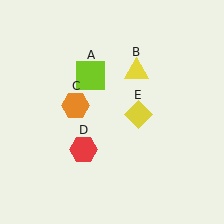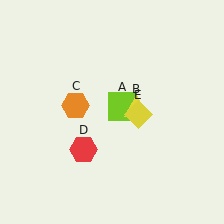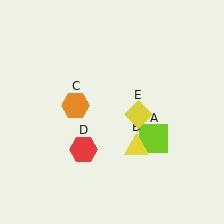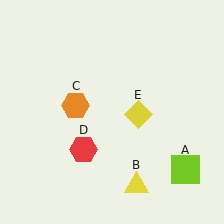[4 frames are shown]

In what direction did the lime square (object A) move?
The lime square (object A) moved down and to the right.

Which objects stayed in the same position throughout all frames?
Orange hexagon (object C) and red hexagon (object D) and yellow diamond (object E) remained stationary.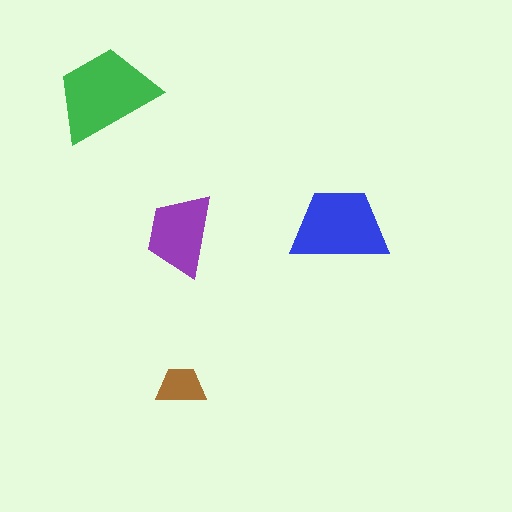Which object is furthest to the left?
The green trapezoid is leftmost.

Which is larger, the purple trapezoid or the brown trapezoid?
The purple one.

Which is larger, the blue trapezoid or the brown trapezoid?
The blue one.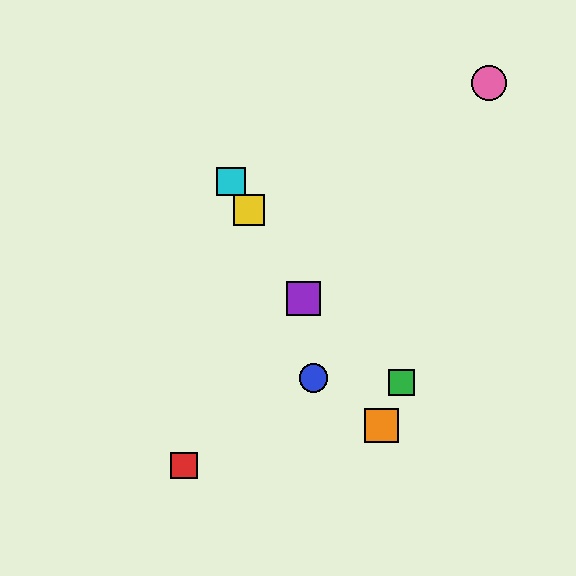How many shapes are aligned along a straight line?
4 shapes (the yellow square, the purple square, the orange square, the cyan square) are aligned along a straight line.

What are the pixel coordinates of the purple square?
The purple square is at (303, 299).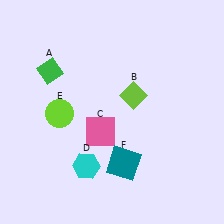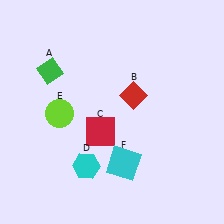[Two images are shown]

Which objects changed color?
B changed from lime to red. C changed from pink to red. F changed from teal to cyan.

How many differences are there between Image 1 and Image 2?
There are 3 differences between the two images.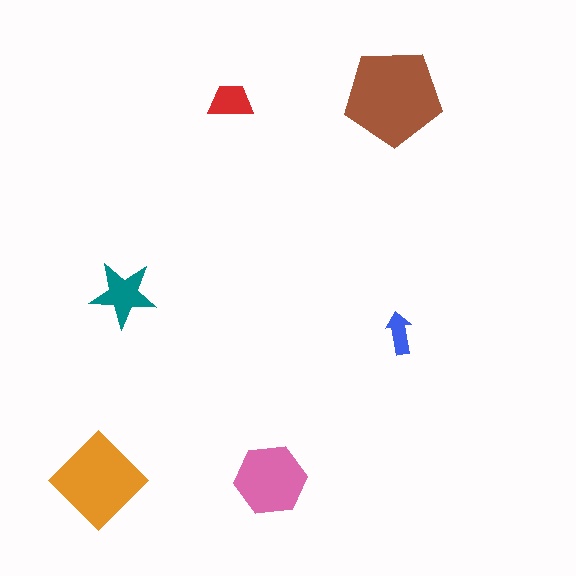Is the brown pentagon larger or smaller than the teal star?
Larger.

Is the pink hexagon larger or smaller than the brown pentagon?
Smaller.